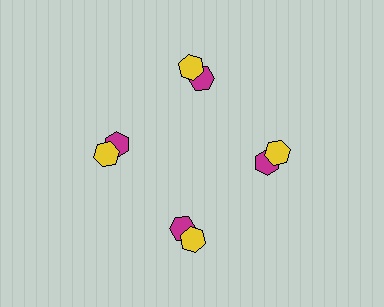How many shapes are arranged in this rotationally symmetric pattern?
There are 8 shapes, arranged in 4 groups of 2.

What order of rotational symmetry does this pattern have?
This pattern has 4-fold rotational symmetry.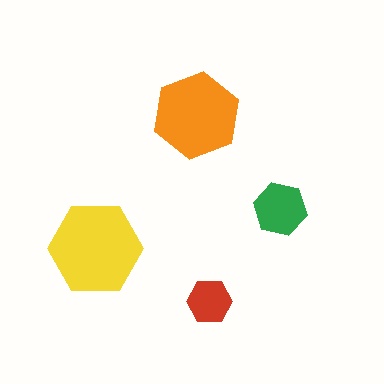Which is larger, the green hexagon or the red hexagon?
The green one.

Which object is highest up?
The orange hexagon is topmost.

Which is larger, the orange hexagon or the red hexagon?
The orange one.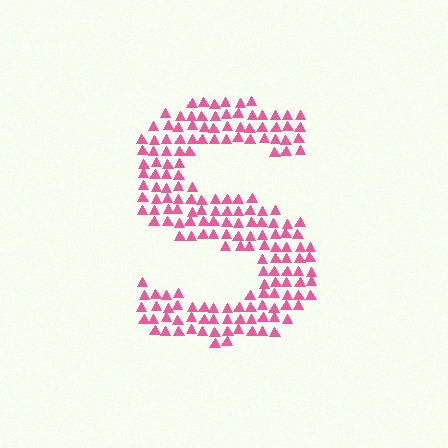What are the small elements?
The small elements are triangles.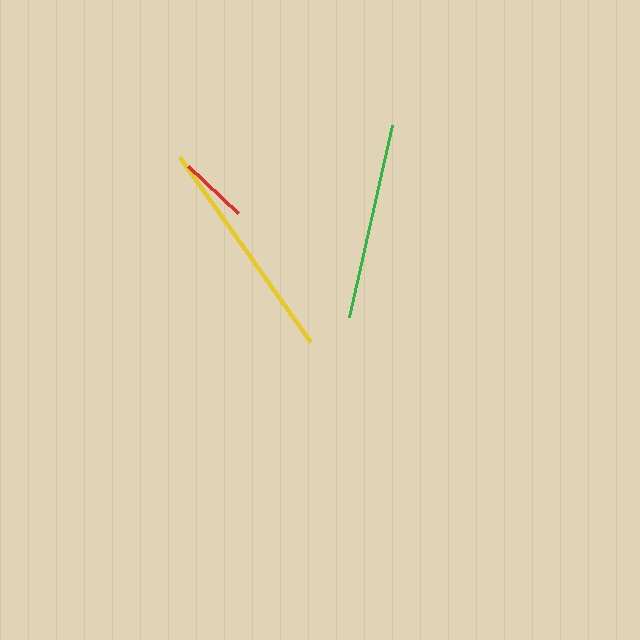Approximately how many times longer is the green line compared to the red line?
The green line is approximately 2.9 times the length of the red line.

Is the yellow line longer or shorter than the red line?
The yellow line is longer than the red line.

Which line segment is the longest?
The yellow line is the longest at approximately 227 pixels.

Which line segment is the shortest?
The red line is the shortest at approximately 68 pixels.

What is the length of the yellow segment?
The yellow segment is approximately 227 pixels long.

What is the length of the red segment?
The red segment is approximately 68 pixels long.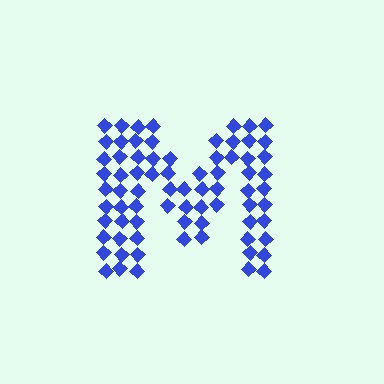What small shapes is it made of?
It is made of small diamonds.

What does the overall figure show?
The overall figure shows the letter M.